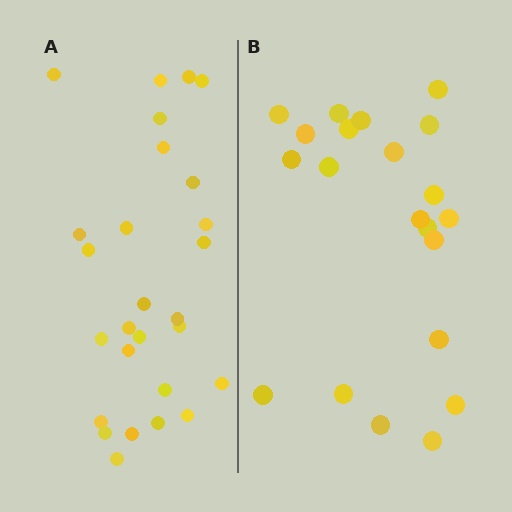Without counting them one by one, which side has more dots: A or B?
Region A (the left region) has more dots.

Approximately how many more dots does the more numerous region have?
Region A has about 6 more dots than region B.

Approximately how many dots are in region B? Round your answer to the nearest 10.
About 20 dots. (The exact count is 21, which rounds to 20.)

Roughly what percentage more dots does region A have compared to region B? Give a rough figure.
About 30% more.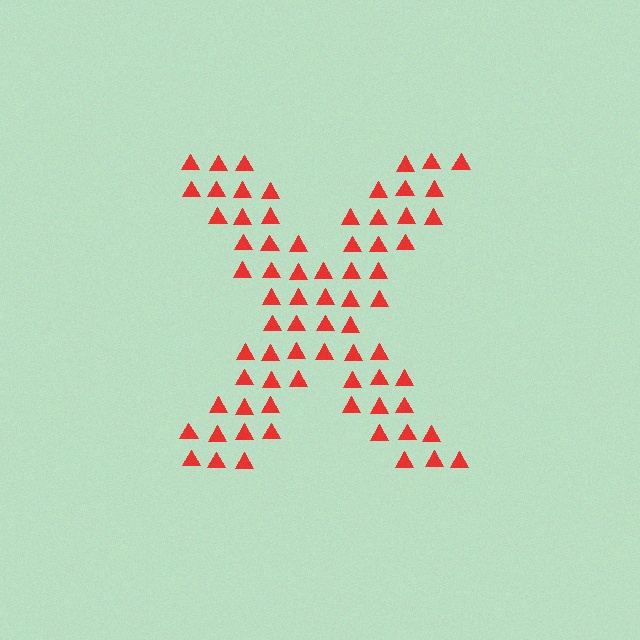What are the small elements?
The small elements are triangles.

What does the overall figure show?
The overall figure shows the letter X.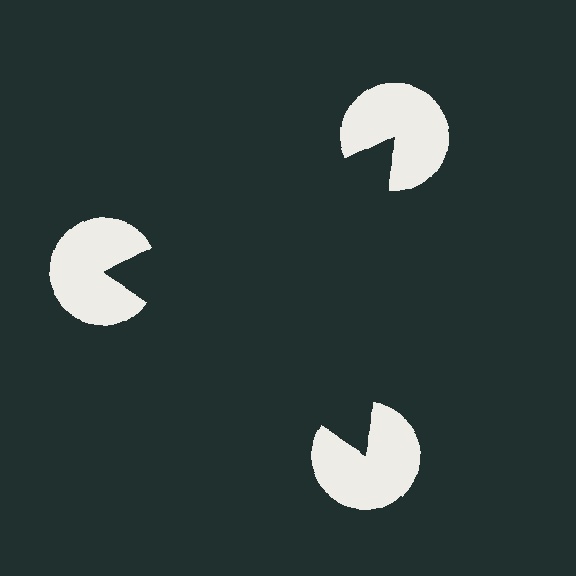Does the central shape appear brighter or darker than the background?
It typically appears slightly darker than the background, even though no actual brightness change is drawn.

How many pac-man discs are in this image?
There are 3 — one at each vertex of the illusory triangle.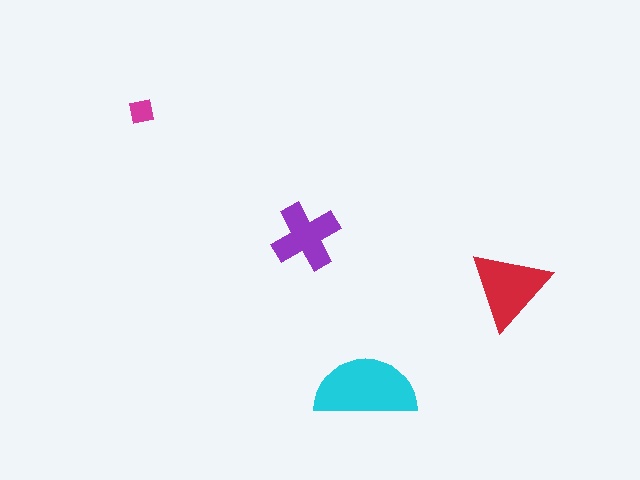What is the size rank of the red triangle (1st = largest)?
2nd.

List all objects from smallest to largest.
The magenta square, the purple cross, the red triangle, the cyan semicircle.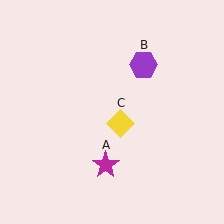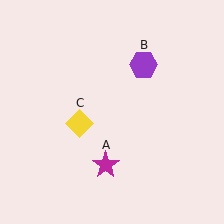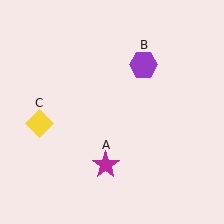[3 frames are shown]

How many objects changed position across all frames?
1 object changed position: yellow diamond (object C).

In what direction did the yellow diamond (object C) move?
The yellow diamond (object C) moved left.